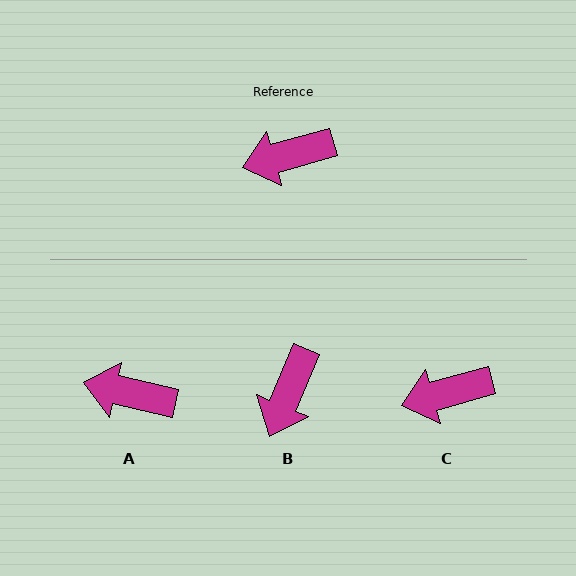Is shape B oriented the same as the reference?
No, it is off by about 52 degrees.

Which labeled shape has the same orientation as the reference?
C.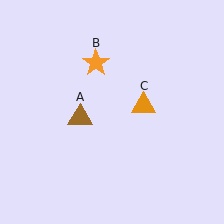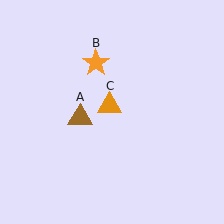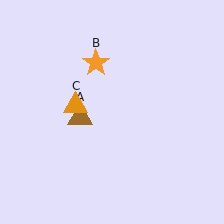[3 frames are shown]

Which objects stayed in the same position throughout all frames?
Brown triangle (object A) and orange star (object B) remained stationary.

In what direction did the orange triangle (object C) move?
The orange triangle (object C) moved left.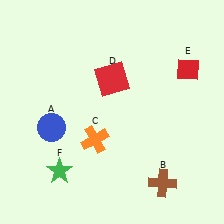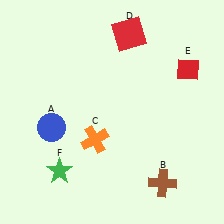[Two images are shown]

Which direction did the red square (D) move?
The red square (D) moved up.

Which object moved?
The red square (D) moved up.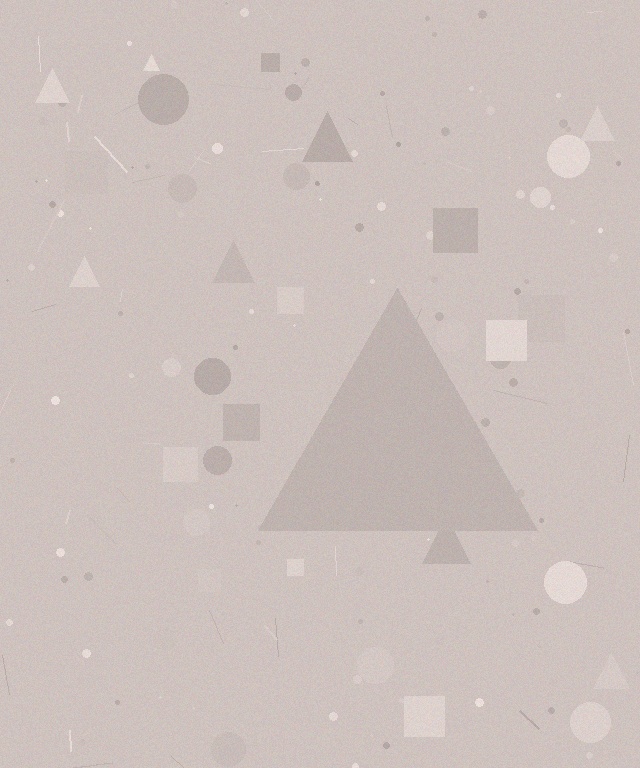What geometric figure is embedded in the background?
A triangle is embedded in the background.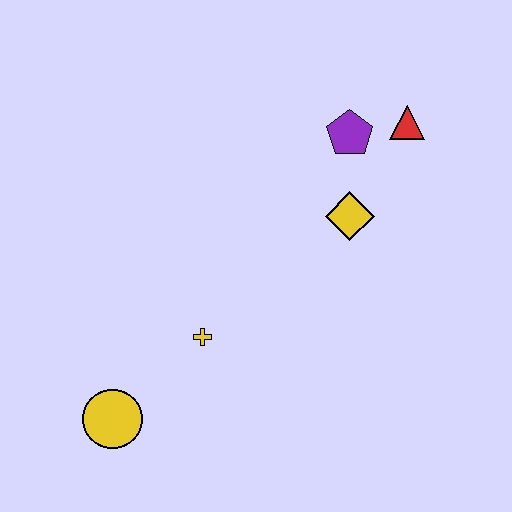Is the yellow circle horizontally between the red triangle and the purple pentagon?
No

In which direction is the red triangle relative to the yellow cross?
The red triangle is above the yellow cross.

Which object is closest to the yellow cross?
The yellow circle is closest to the yellow cross.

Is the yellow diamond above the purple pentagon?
No